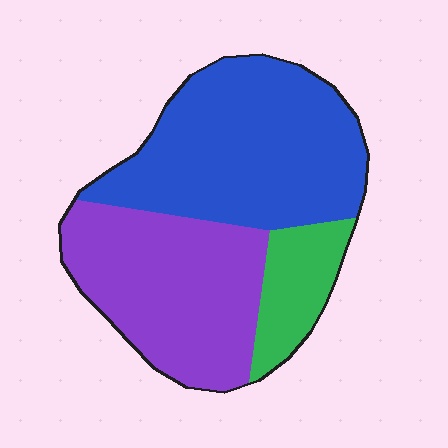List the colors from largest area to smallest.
From largest to smallest: blue, purple, green.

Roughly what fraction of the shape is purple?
Purple takes up between a third and a half of the shape.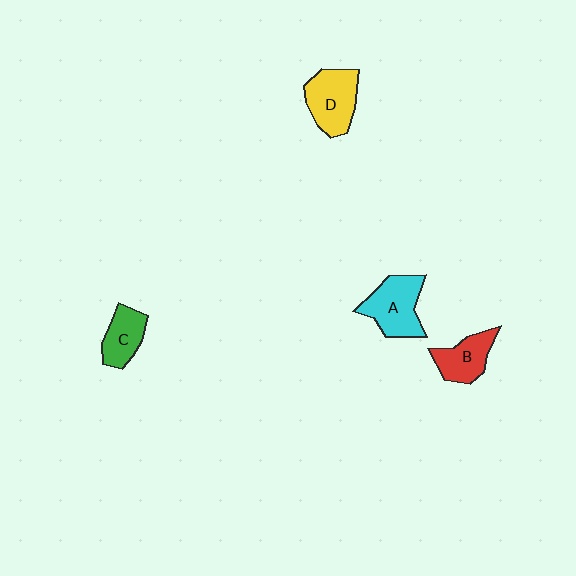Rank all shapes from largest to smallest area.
From largest to smallest: A (cyan), D (yellow), B (red), C (green).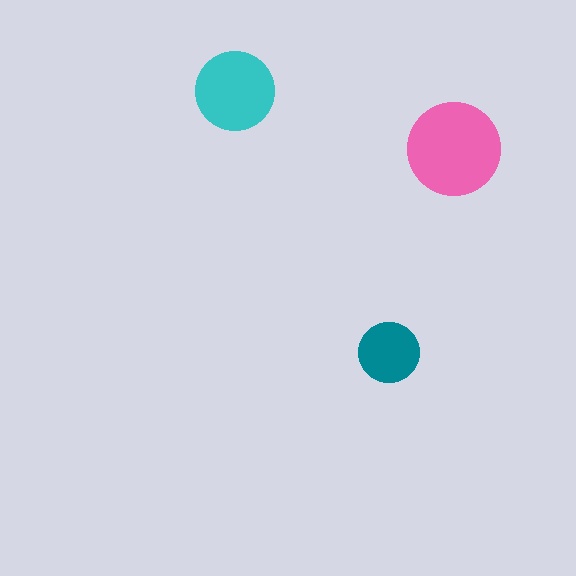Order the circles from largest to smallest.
the pink one, the cyan one, the teal one.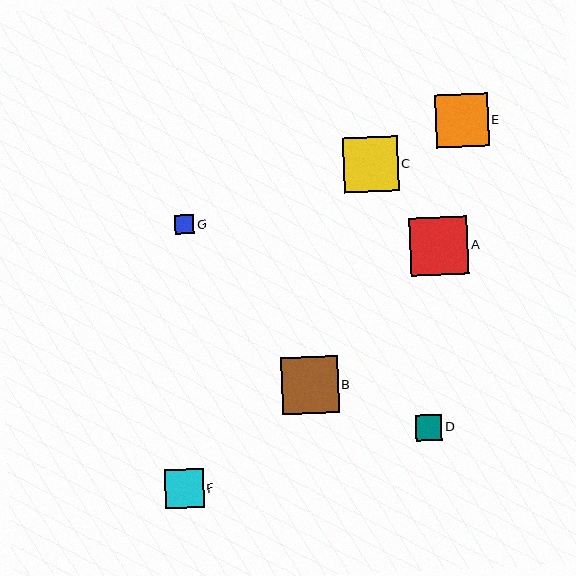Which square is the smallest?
Square G is the smallest with a size of approximately 19 pixels.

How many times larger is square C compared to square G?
Square C is approximately 2.9 times the size of square G.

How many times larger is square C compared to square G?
Square C is approximately 2.9 times the size of square G.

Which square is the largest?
Square A is the largest with a size of approximately 58 pixels.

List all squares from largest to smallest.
From largest to smallest: A, B, C, E, F, D, G.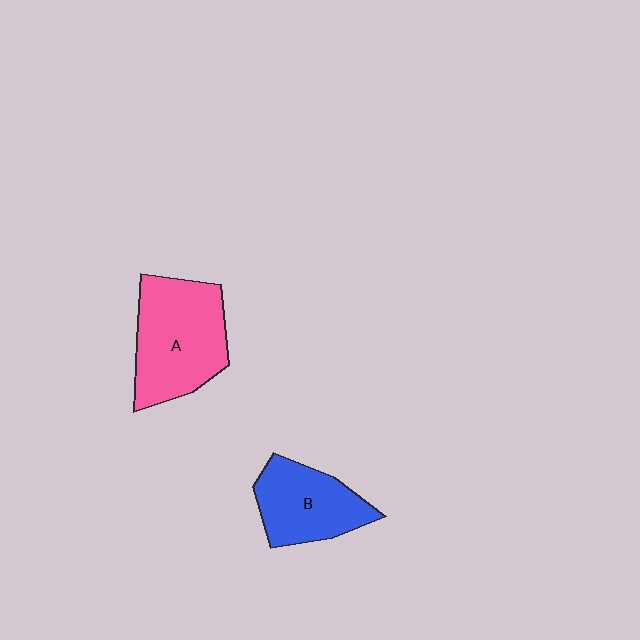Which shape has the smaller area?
Shape B (blue).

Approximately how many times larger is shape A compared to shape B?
Approximately 1.4 times.